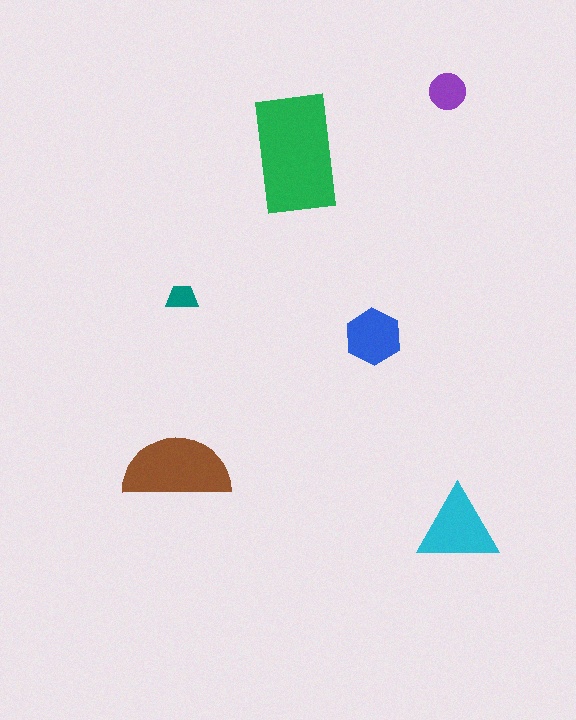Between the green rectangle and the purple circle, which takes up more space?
The green rectangle.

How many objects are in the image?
There are 6 objects in the image.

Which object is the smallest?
The teal trapezoid.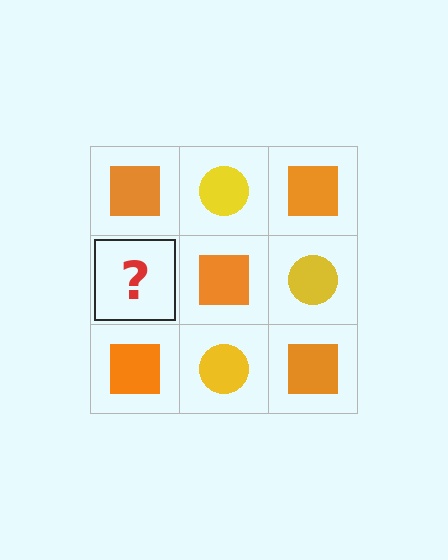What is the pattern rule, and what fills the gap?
The rule is that it alternates orange square and yellow circle in a checkerboard pattern. The gap should be filled with a yellow circle.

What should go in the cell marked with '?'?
The missing cell should contain a yellow circle.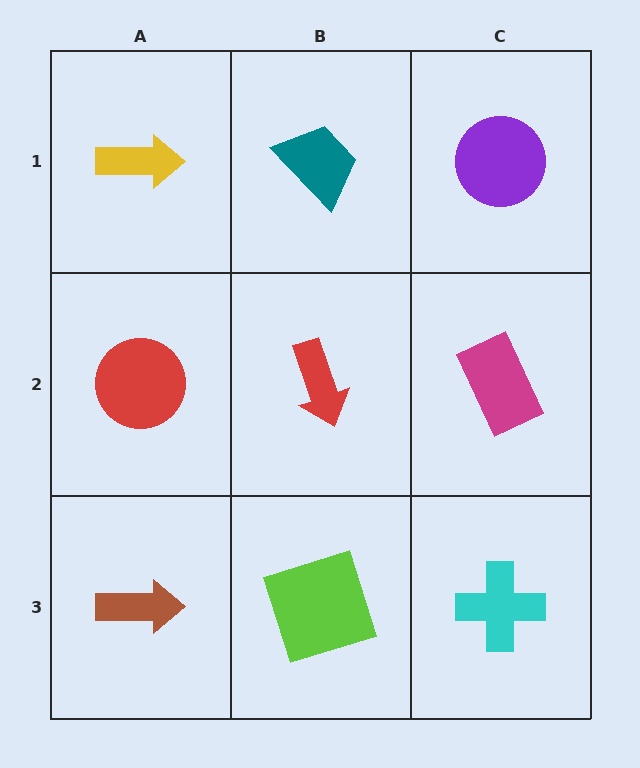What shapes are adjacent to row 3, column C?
A magenta rectangle (row 2, column C), a lime square (row 3, column B).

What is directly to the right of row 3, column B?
A cyan cross.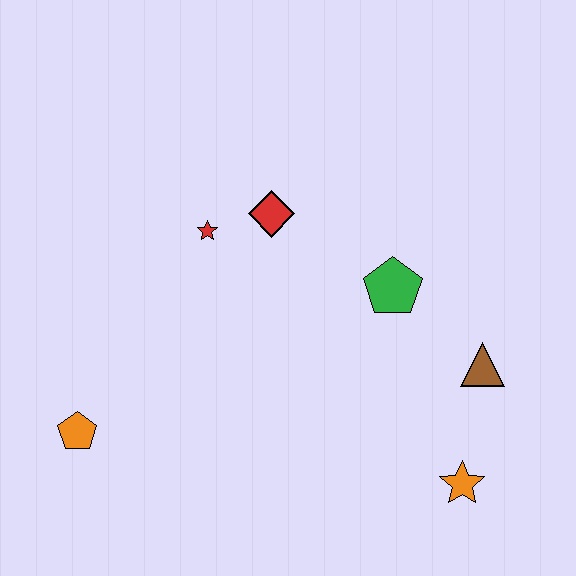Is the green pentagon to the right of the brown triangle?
No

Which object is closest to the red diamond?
The red star is closest to the red diamond.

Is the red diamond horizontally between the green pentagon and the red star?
Yes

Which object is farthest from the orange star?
The orange pentagon is farthest from the orange star.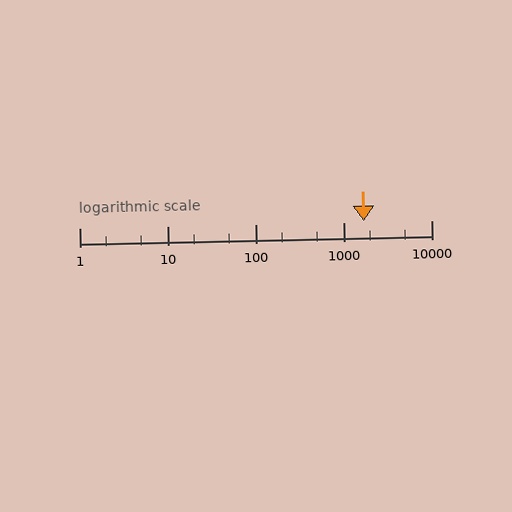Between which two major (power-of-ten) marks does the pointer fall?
The pointer is between 1000 and 10000.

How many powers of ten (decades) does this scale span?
The scale spans 4 decades, from 1 to 10000.